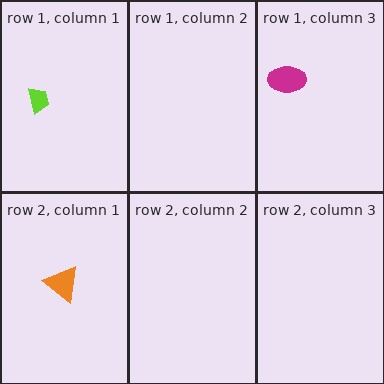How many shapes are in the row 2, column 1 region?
1.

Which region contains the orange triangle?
The row 2, column 1 region.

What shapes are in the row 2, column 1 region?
The orange triangle.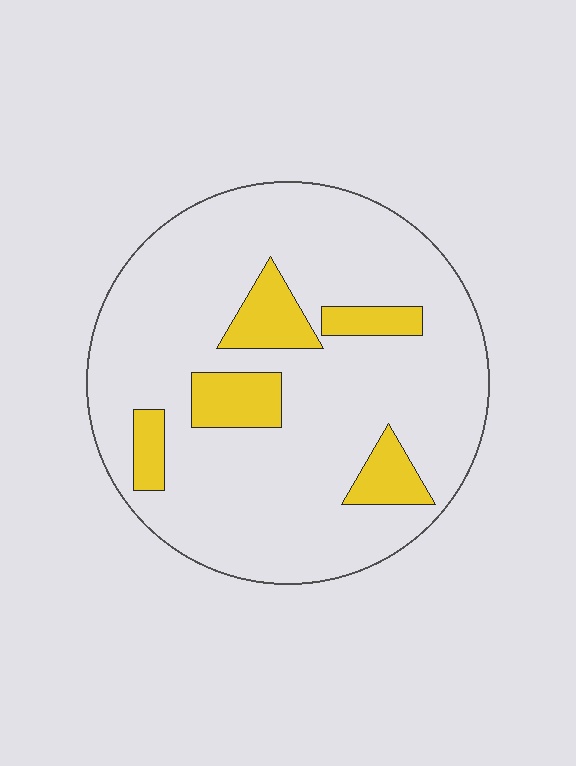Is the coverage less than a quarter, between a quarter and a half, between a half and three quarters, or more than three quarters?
Less than a quarter.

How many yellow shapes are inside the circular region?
5.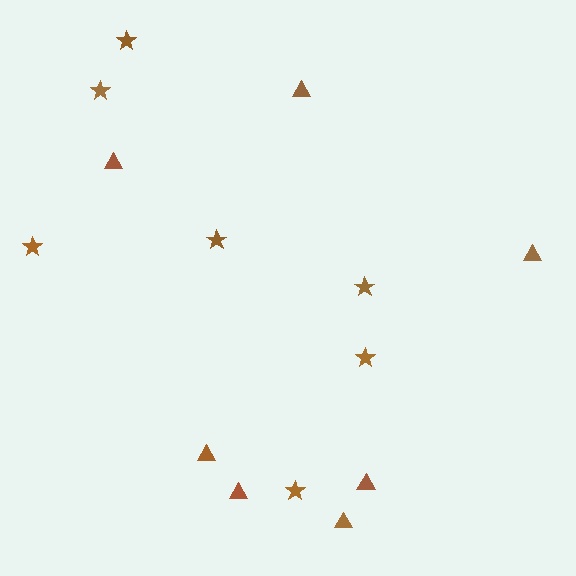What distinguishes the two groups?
There are 2 groups: one group of stars (7) and one group of triangles (7).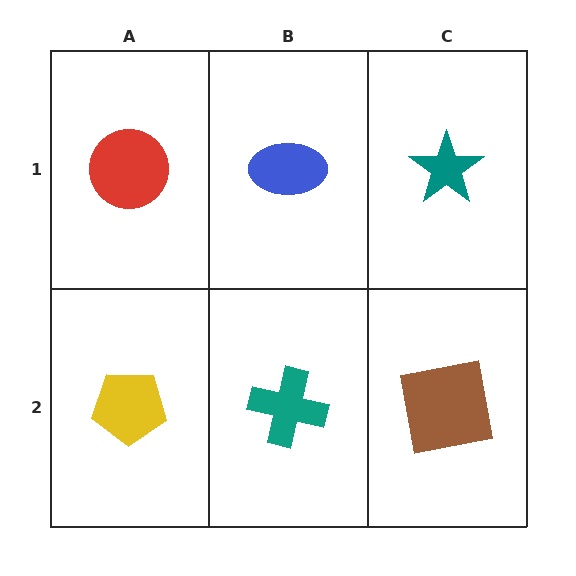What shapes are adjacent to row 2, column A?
A red circle (row 1, column A), a teal cross (row 2, column B).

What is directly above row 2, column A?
A red circle.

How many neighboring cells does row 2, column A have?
2.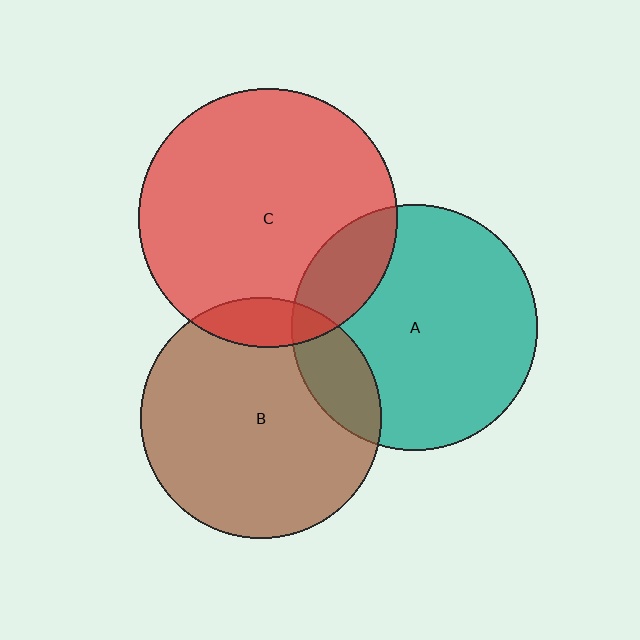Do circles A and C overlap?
Yes.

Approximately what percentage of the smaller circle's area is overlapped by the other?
Approximately 20%.